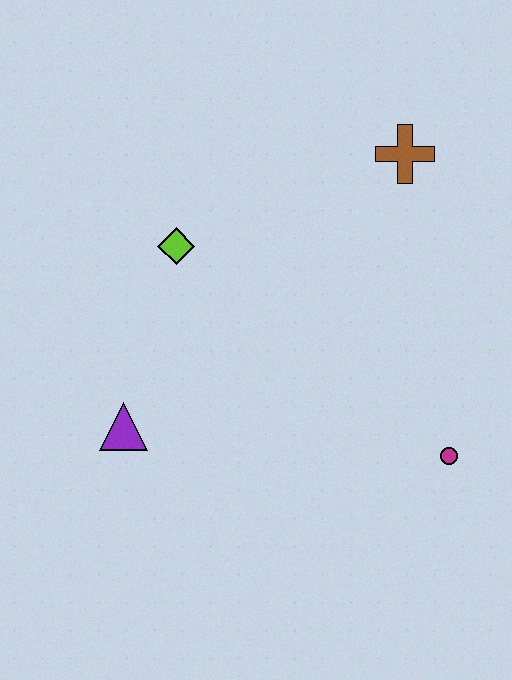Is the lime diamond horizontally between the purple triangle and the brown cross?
Yes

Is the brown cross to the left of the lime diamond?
No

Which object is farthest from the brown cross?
The purple triangle is farthest from the brown cross.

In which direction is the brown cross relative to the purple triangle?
The brown cross is to the right of the purple triangle.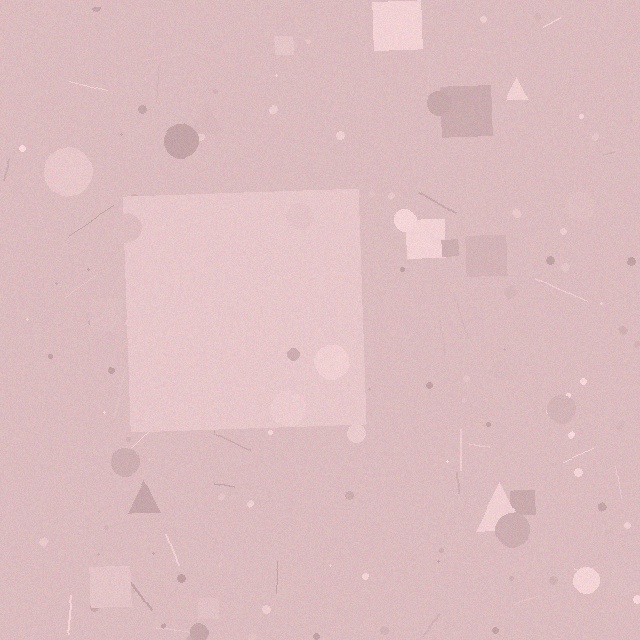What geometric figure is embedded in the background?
A square is embedded in the background.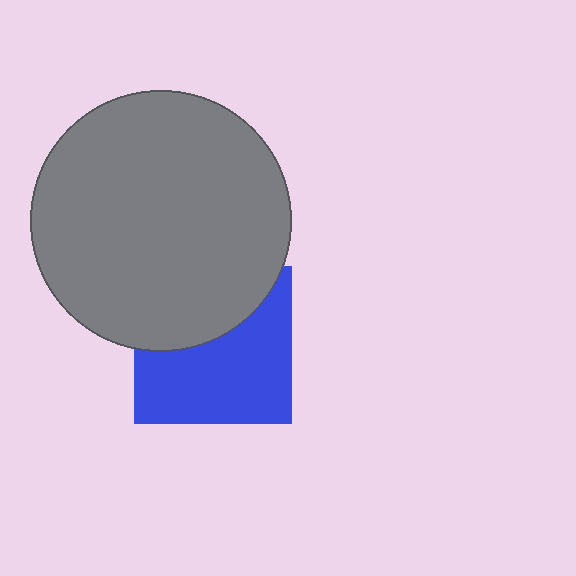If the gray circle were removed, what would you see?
You would see the complete blue square.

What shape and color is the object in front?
The object in front is a gray circle.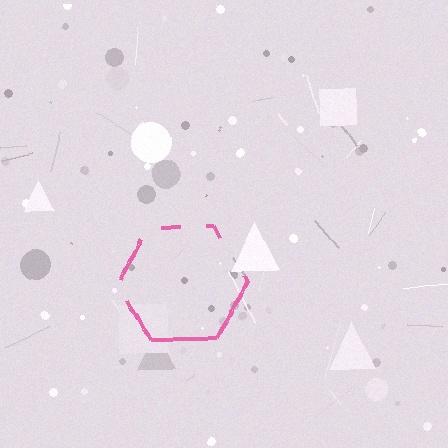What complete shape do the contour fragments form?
The contour fragments form a hexagon.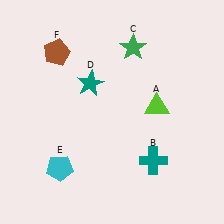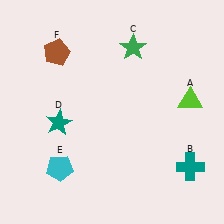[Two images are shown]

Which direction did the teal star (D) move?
The teal star (D) moved down.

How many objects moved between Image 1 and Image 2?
3 objects moved between the two images.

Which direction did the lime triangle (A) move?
The lime triangle (A) moved right.